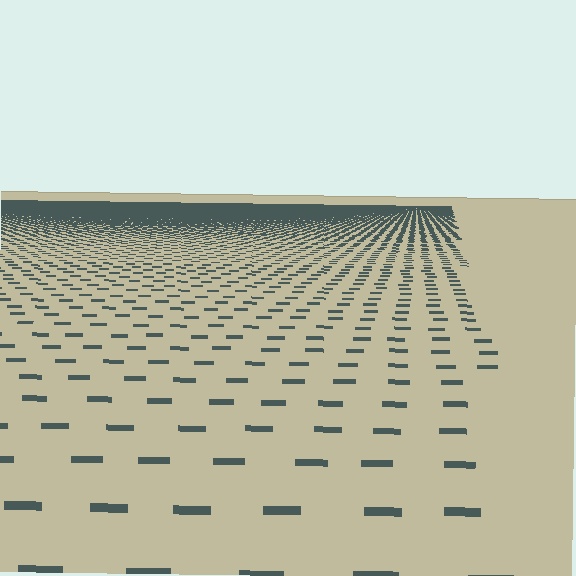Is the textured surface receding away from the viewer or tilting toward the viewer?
The surface is receding away from the viewer. Texture elements get smaller and denser toward the top.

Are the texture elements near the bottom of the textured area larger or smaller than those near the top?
Larger. Near the bottom, elements are closer to the viewer and appear at a bigger on-screen size.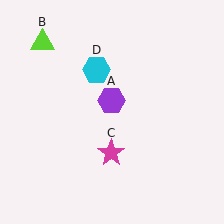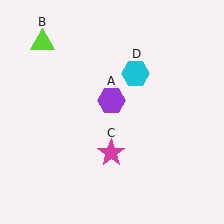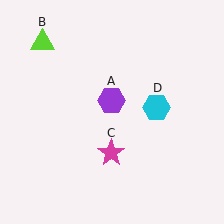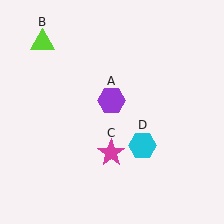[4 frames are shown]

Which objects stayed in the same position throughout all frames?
Purple hexagon (object A) and lime triangle (object B) and magenta star (object C) remained stationary.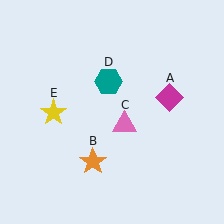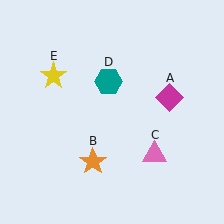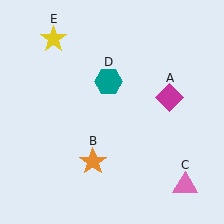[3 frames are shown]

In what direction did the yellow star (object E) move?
The yellow star (object E) moved up.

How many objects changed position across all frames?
2 objects changed position: pink triangle (object C), yellow star (object E).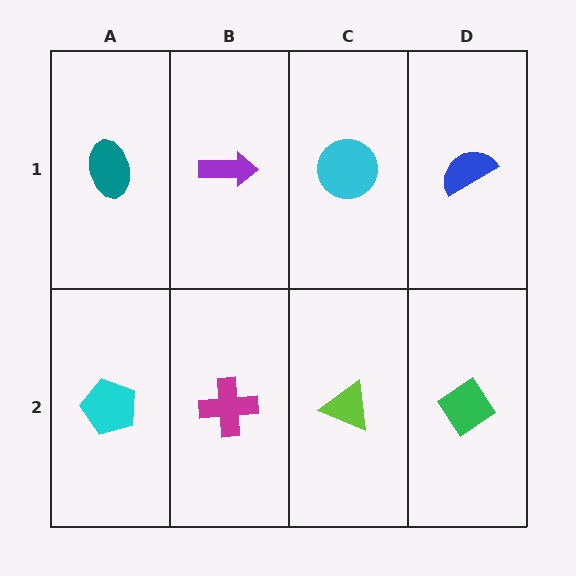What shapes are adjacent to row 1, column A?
A cyan pentagon (row 2, column A), a purple arrow (row 1, column B).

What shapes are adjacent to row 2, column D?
A blue semicircle (row 1, column D), a lime triangle (row 2, column C).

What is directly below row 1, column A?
A cyan pentagon.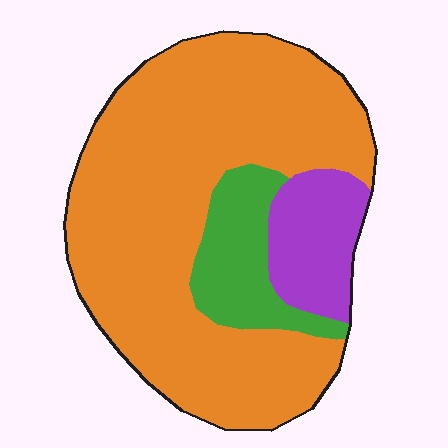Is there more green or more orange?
Orange.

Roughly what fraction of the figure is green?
Green covers around 15% of the figure.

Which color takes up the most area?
Orange, at roughly 75%.